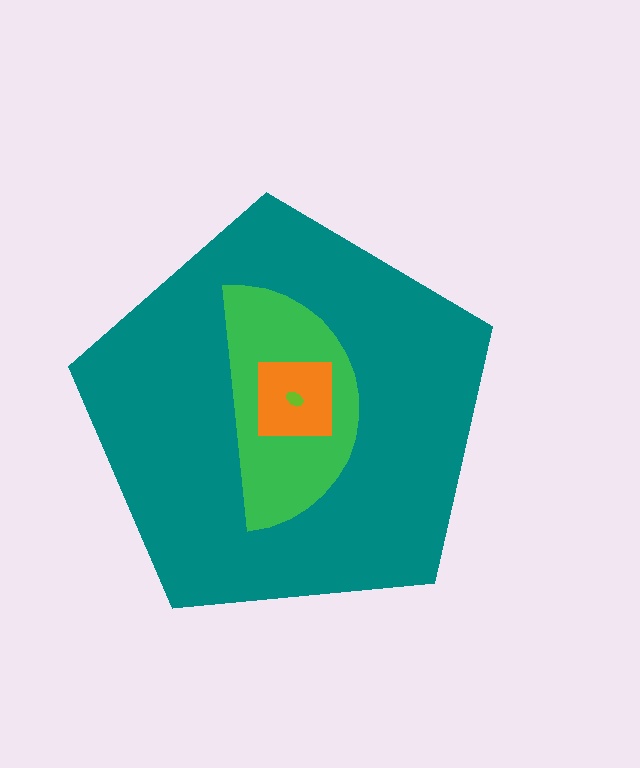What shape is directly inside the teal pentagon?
The green semicircle.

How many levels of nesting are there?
4.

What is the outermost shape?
The teal pentagon.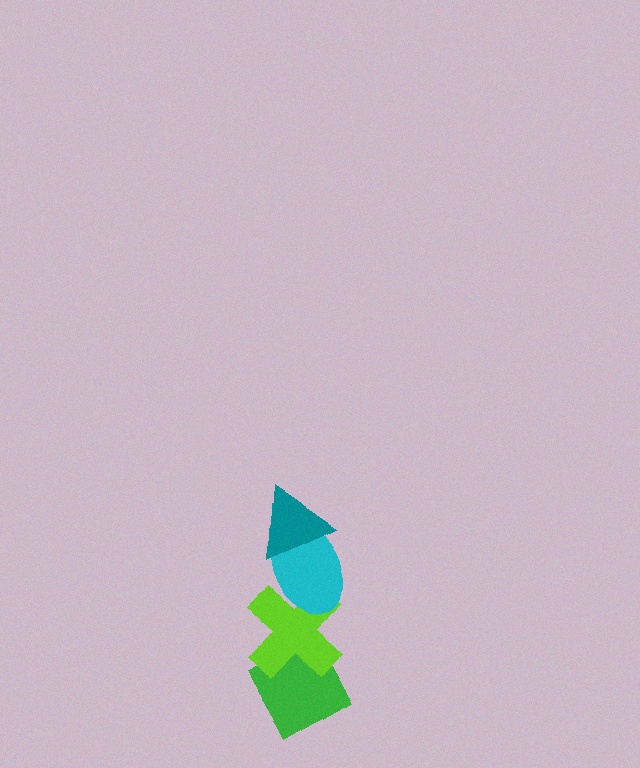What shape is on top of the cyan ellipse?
The teal triangle is on top of the cyan ellipse.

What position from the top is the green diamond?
The green diamond is 4th from the top.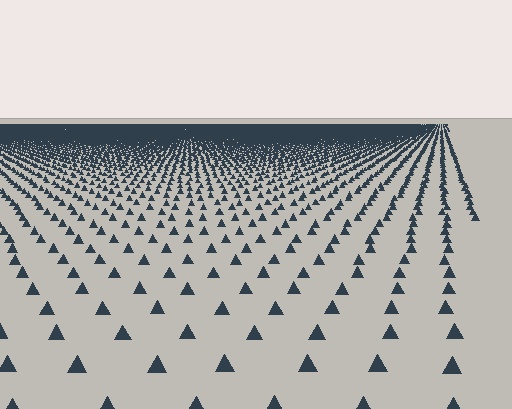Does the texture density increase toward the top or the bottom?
Density increases toward the top.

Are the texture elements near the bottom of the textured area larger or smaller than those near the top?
Larger. Near the bottom, elements are closer to the viewer and appear at a bigger on-screen size.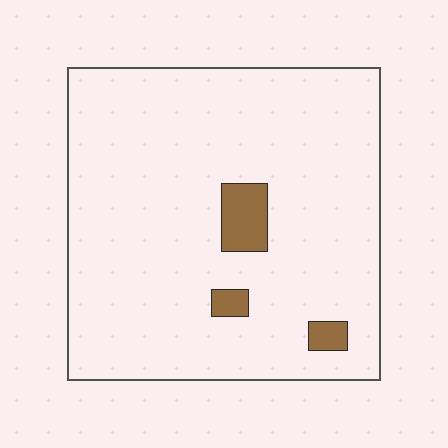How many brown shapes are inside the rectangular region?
3.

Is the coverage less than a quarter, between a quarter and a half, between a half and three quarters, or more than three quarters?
Less than a quarter.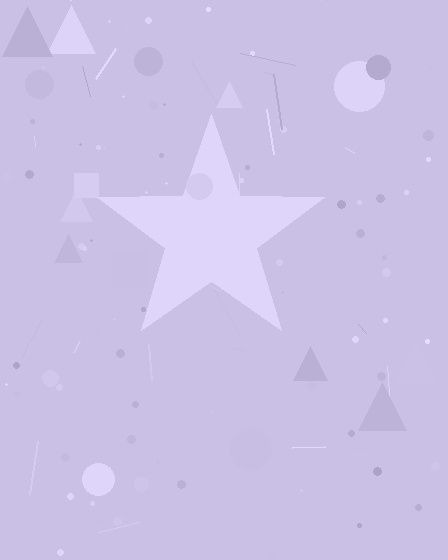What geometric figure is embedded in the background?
A star is embedded in the background.